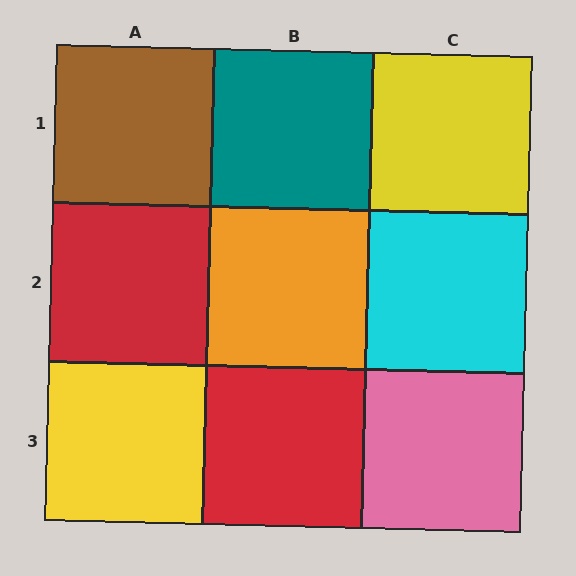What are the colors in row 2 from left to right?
Red, orange, cyan.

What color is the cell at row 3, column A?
Yellow.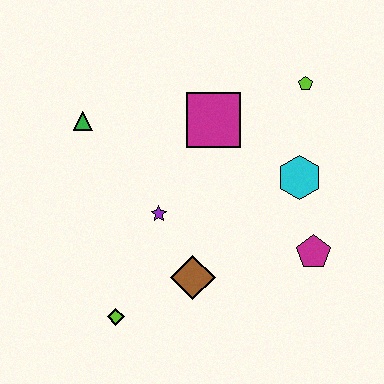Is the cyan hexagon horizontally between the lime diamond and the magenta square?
No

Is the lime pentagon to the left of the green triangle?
No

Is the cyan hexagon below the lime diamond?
No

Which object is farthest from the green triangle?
The magenta pentagon is farthest from the green triangle.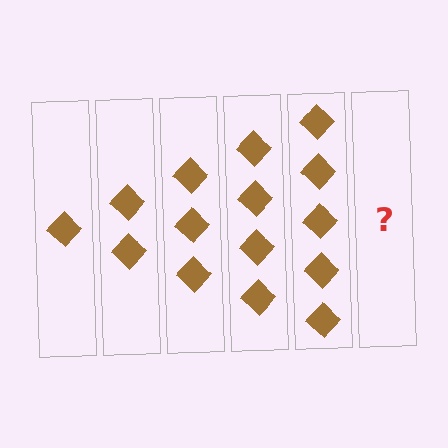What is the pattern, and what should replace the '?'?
The pattern is that each step adds one more diamond. The '?' should be 6 diamonds.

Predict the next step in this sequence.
The next step is 6 diamonds.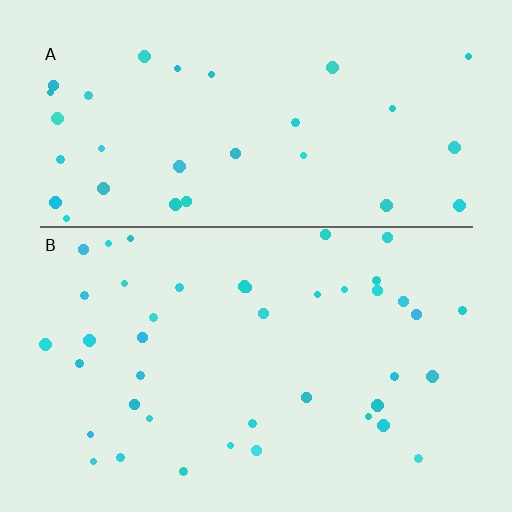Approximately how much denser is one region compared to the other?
Approximately 1.3× — region B over region A.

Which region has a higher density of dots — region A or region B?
B (the bottom).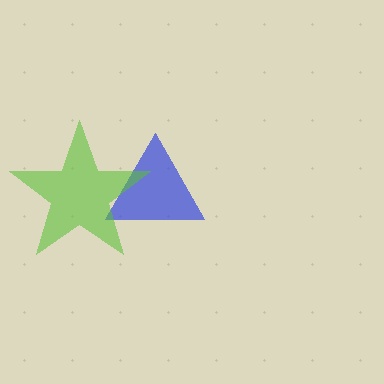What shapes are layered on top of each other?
The layered shapes are: a blue triangle, a lime star.